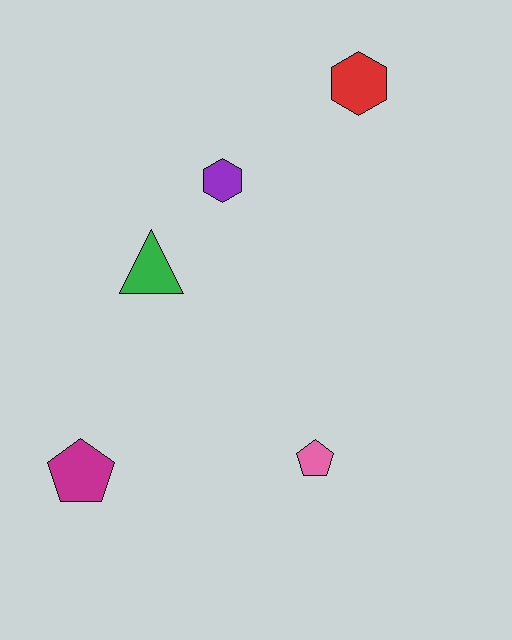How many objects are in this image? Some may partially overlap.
There are 5 objects.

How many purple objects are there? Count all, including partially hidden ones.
There is 1 purple object.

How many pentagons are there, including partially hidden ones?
There are 2 pentagons.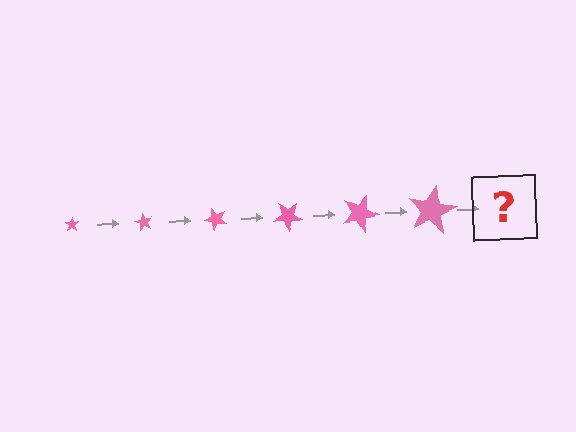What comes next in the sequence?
The next element should be a star, larger than the previous one and rotated 360 degrees from the start.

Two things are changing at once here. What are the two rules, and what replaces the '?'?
The two rules are that the star grows larger each step and it rotates 60 degrees each step. The '?' should be a star, larger than the previous one and rotated 360 degrees from the start.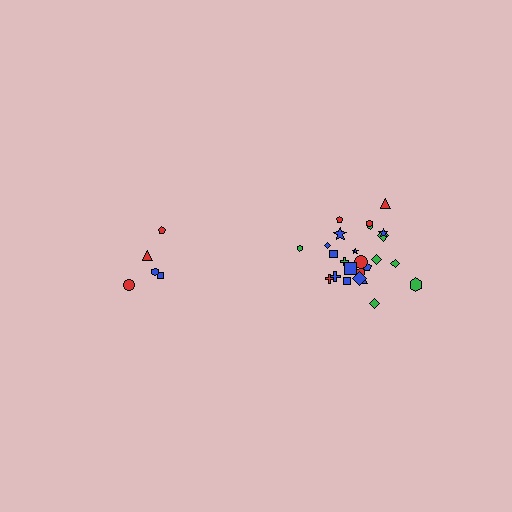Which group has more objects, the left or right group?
The right group.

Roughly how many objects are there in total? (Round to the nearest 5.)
Roughly 30 objects in total.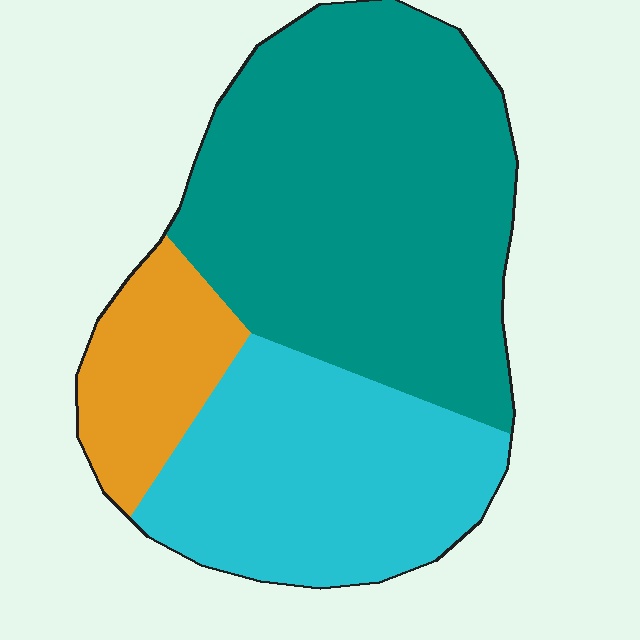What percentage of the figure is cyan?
Cyan covers 32% of the figure.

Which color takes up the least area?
Orange, at roughly 15%.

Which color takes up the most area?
Teal, at roughly 55%.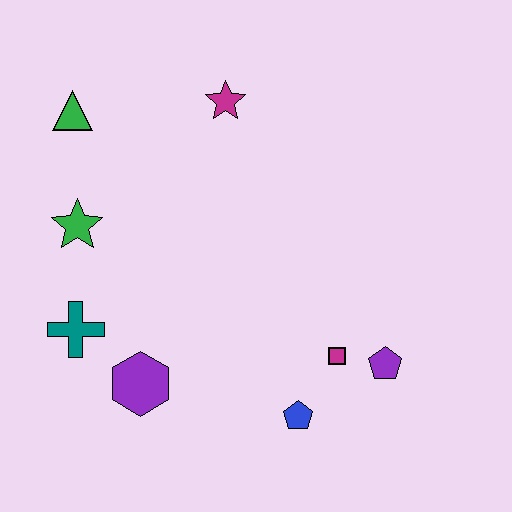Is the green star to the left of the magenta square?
Yes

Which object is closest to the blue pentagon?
The magenta square is closest to the blue pentagon.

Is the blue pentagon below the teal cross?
Yes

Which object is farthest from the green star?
The purple pentagon is farthest from the green star.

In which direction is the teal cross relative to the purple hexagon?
The teal cross is to the left of the purple hexagon.